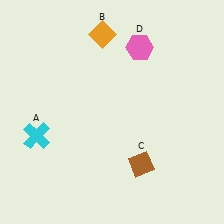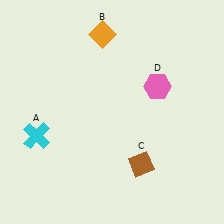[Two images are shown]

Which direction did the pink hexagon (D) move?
The pink hexagon (D) moved down.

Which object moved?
The pink hexagon (D) moved down.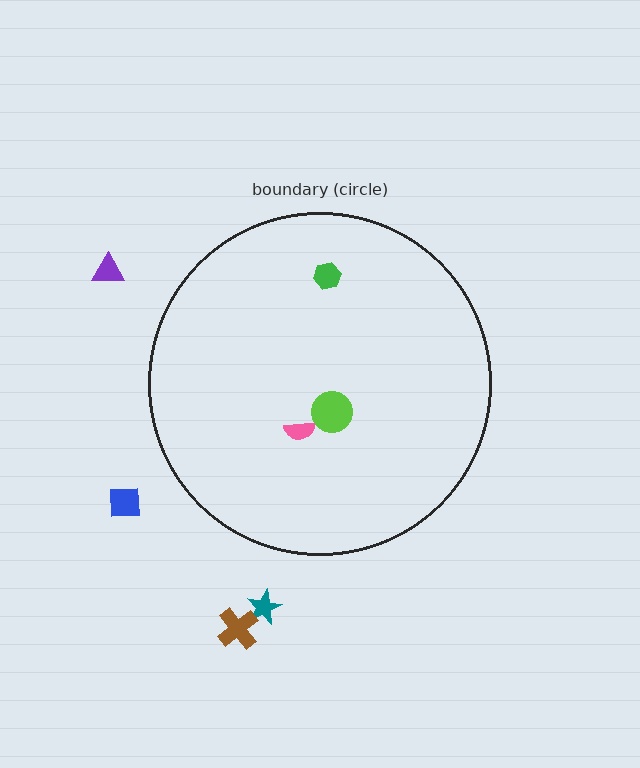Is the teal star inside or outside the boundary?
Outside.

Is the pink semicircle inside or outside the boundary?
Inside.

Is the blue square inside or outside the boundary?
Outside.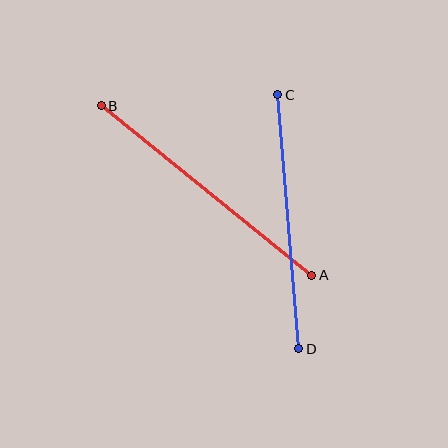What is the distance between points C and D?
The distance is approximately 255 pixels.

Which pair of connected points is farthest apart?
Points A and B are farthest apart.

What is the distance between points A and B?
The distance is approximately 271 pixels.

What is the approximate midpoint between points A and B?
The midpoint is at approximately (206, 190) pixels.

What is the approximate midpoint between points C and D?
The midpoint is at approximately (288, 222) pixels.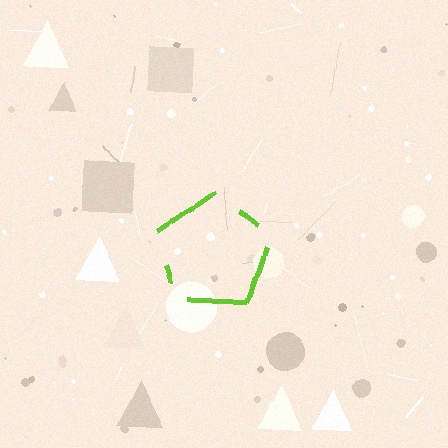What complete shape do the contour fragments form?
The contour fragments form a pentagon.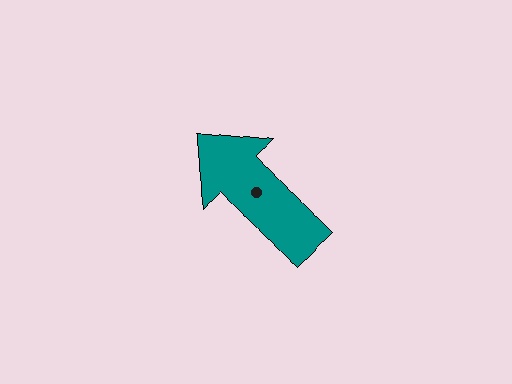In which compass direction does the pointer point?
Northwest.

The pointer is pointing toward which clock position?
Roughly 11 o'clock.